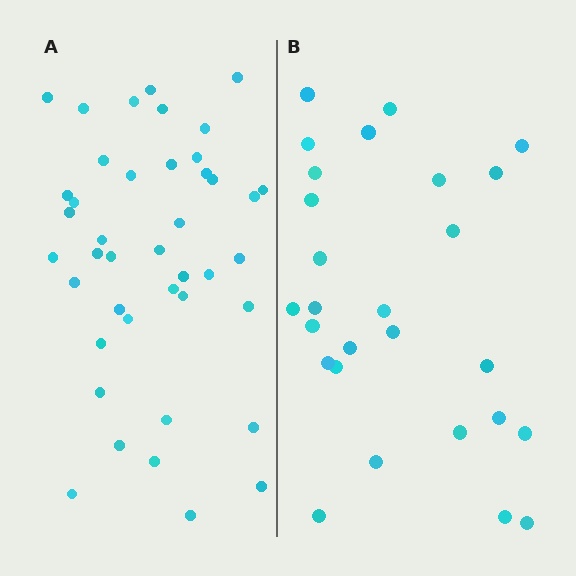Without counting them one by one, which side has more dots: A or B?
Region A (the left region) has more dots.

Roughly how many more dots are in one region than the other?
Region A has approximately 15 more dots than region B.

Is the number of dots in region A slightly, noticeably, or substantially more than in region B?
Region A has substantially more. The ratio is roughly 1.6 to 1.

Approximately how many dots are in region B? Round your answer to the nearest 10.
About 30 dots. (The exact count is 27, which rounds to 30.)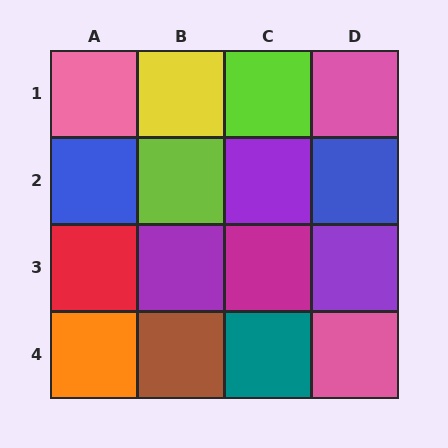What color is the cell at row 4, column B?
Brown.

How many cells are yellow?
1 cell is yellow.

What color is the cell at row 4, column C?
Teal.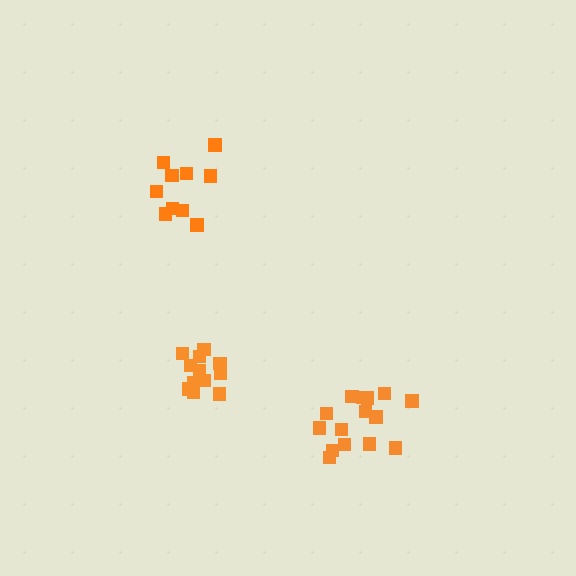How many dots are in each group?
Group 1: 12 dots, Group 2: 10 dots, Group 3: 15 dots (37 total).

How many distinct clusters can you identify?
There are 3 distinct clusters.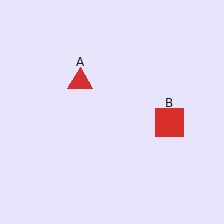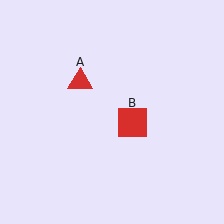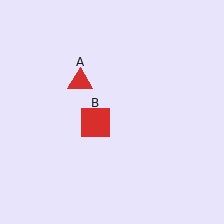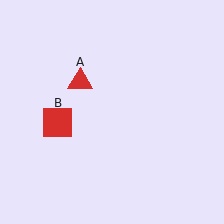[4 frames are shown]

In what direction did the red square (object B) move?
The red square (object B) moved left.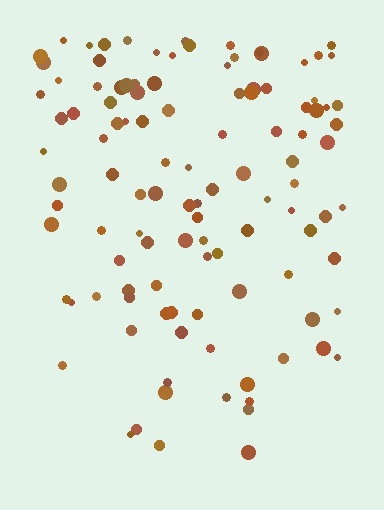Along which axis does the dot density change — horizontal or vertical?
Vertical.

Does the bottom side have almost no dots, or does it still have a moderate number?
Still a moderate number, just noticeably fewer than the top.